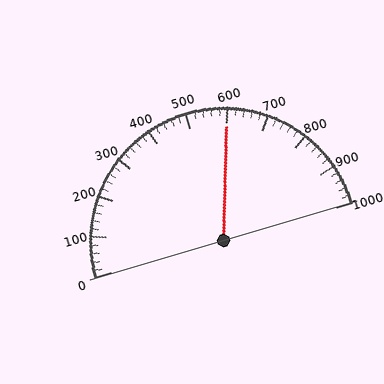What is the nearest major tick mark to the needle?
The nearest major tick mark is 600.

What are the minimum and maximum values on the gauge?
The gauge ranges from 0 to 1000.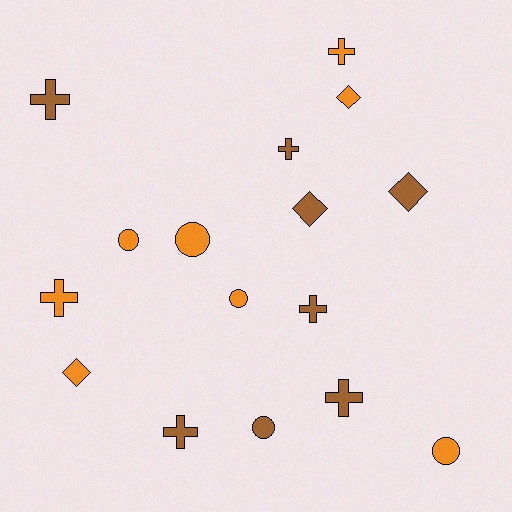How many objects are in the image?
There are 16 objects.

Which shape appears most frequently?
Cross, with 7 objects.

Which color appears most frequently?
Orange, with 8 objects.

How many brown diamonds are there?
There are 2 brown diamonds.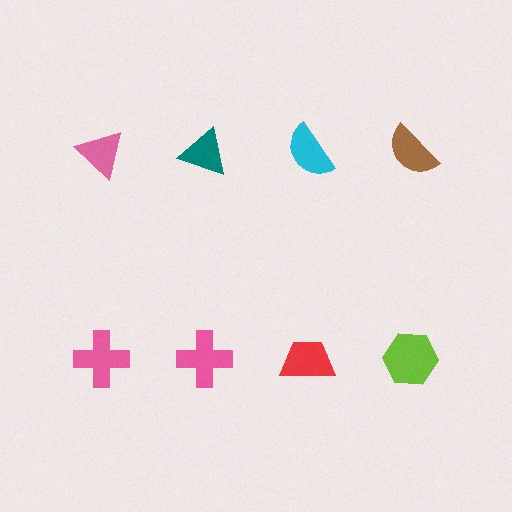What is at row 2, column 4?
A lime hexagon.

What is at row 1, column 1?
A pink triangle.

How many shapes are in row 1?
4 shapes.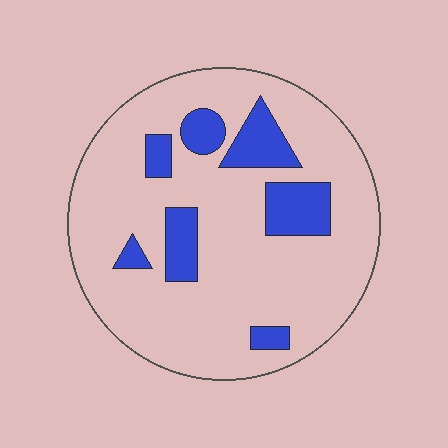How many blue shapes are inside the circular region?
7.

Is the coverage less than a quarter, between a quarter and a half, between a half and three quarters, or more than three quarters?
Less than a quarter.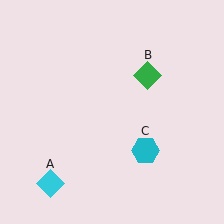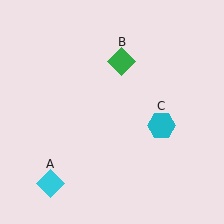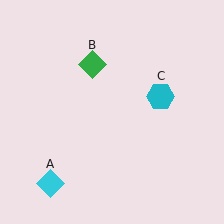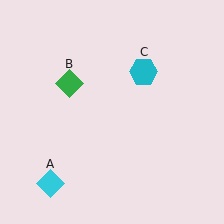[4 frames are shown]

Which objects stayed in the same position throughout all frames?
Cyan diamond (object A) remained stationary.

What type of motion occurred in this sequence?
The green diamond (object B), cyan hexagon (object C) rotated counterclockwise around the center of the scene.